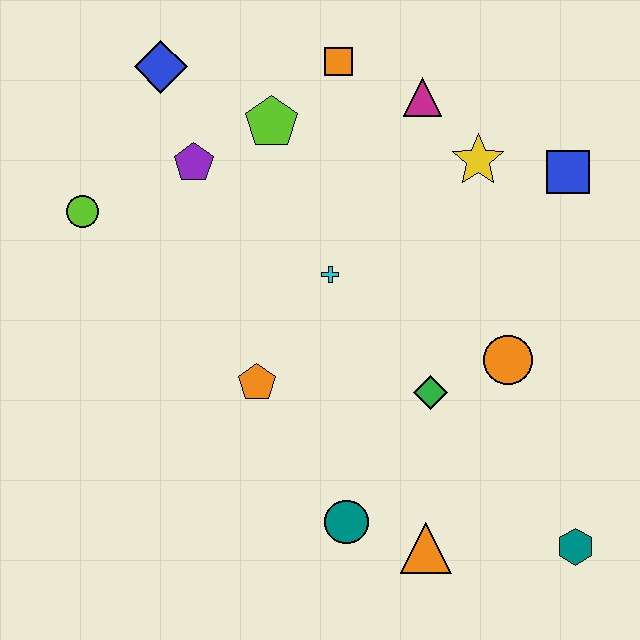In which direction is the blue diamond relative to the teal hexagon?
The blue diamond is above the teal hexagon.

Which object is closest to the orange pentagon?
The cyan cross is closest to the orange pentagon.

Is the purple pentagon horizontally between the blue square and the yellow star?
No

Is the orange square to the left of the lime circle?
No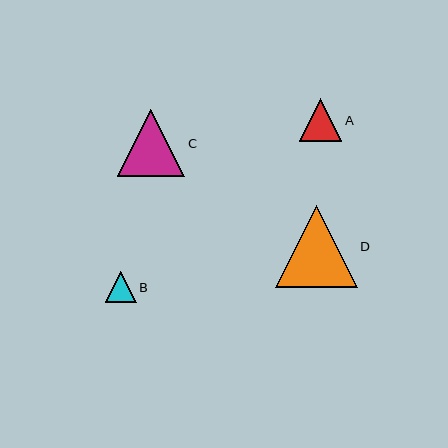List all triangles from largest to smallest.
From largest to smallest: D, C, A, B.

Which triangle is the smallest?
Triangle B is the smallest with a size of approximately 31 pixels.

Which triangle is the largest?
Triangle D is the largest with a size of approximately 81 pixels.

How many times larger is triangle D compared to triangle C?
Triangle D is approximately 1.2 times the size of triangle C.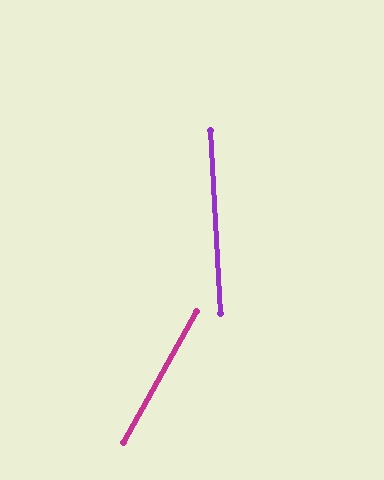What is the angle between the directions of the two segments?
Approximately 32 degrees.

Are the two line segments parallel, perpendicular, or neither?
Neither parallel nor perpendicular — they differ by about 32°.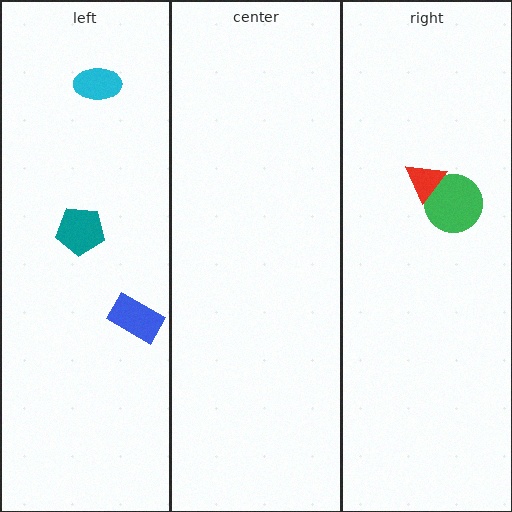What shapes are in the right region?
The green circle, the red triangle.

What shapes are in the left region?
The teal pentagon, the cyan ellipse, the blue rectangle.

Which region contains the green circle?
The right region.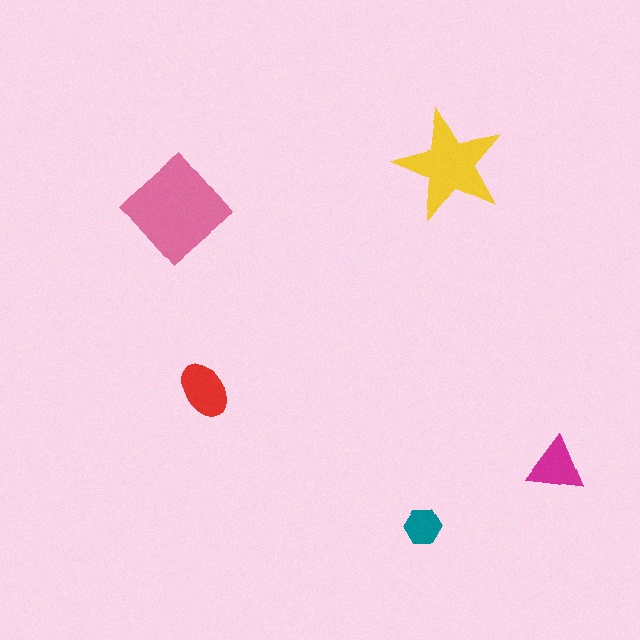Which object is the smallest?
The teal hexagon.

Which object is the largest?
The pink diamond.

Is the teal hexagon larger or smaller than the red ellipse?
Smaller.